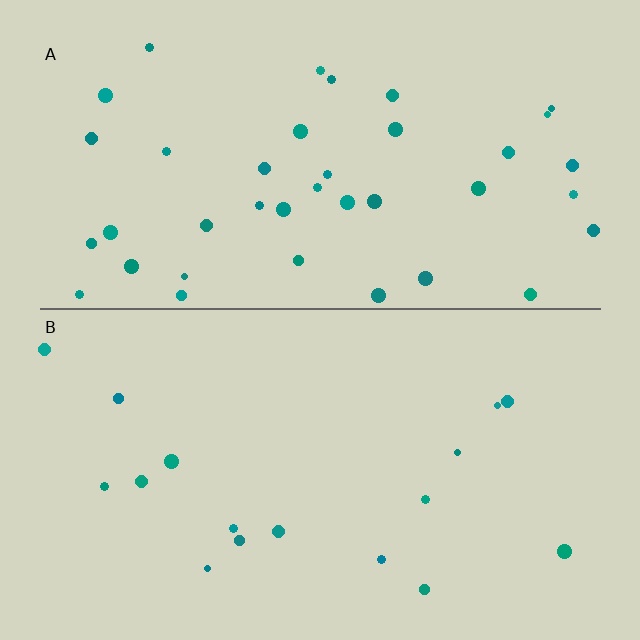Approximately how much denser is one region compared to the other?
Approximately 2.4× — region A over region B.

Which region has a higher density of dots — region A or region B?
A (the top).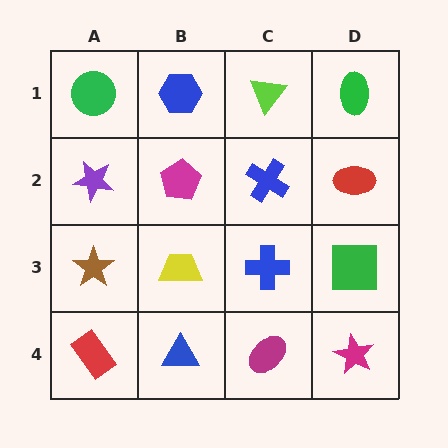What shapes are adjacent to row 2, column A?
A green circle (row 1, column A), a brown star (row 3, column A), a magenta pentagon (row 2, column B).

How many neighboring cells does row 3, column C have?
4.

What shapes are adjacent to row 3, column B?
A magenta pentagon (row 2, column B), a blue triangle (row 4, column B), a brown star (row 3, column A), a blue cross (row 3, column C).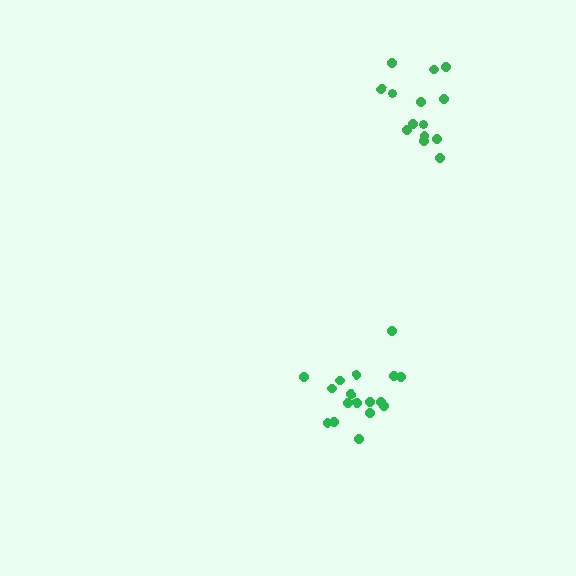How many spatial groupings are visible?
There are 2 spatial groupings.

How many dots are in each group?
Group 1: 17 dots, Group 2: 14 dots (31 total).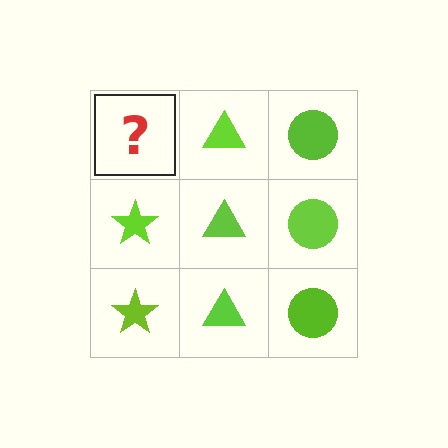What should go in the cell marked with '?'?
The missing cell should contain a lime star.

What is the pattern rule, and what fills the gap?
The rule is that each column has a consistent shape. The gap should be filled with a lime star.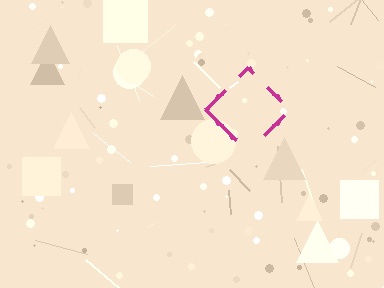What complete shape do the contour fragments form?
The contour fragments form a diamond.